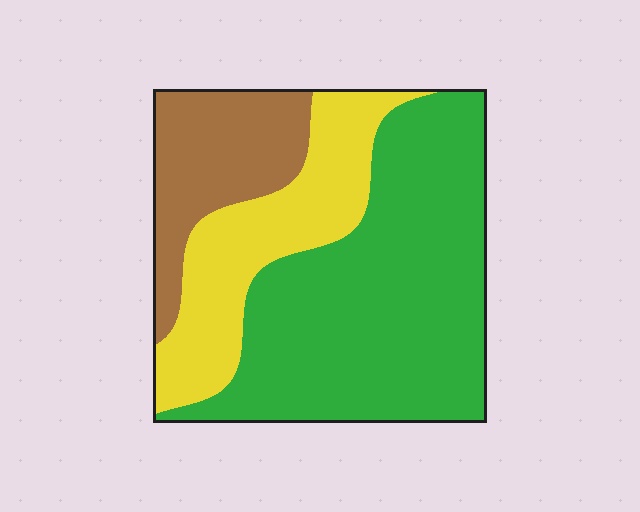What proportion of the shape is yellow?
Yellow covers about 25% of the shape.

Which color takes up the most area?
Green, at roughly 55%.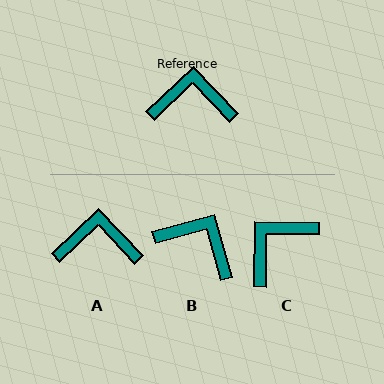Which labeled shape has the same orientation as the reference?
A.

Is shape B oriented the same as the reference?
No, it is off by about 28 degrees.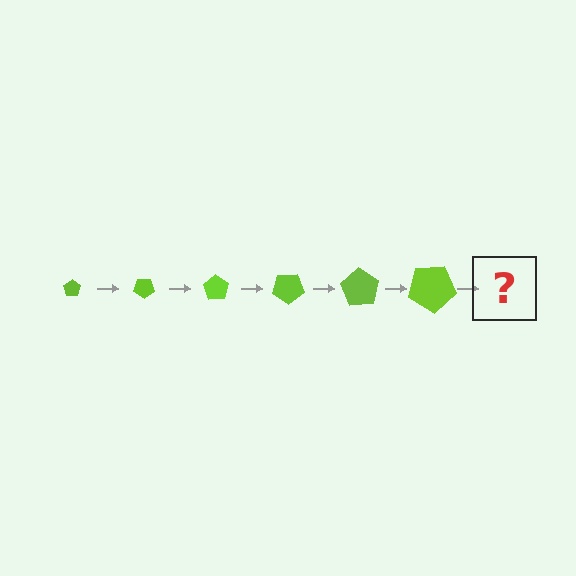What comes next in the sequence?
The next element should be a pentagon, larger than the previous one and rotated 210 degrees from the start.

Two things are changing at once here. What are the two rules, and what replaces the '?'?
The two rules are that the pentagon grows larger each step and it rotates 35 degrees each step. The '?' should be a pentagon, larger than the previous one and rotated 210 degrees from the start.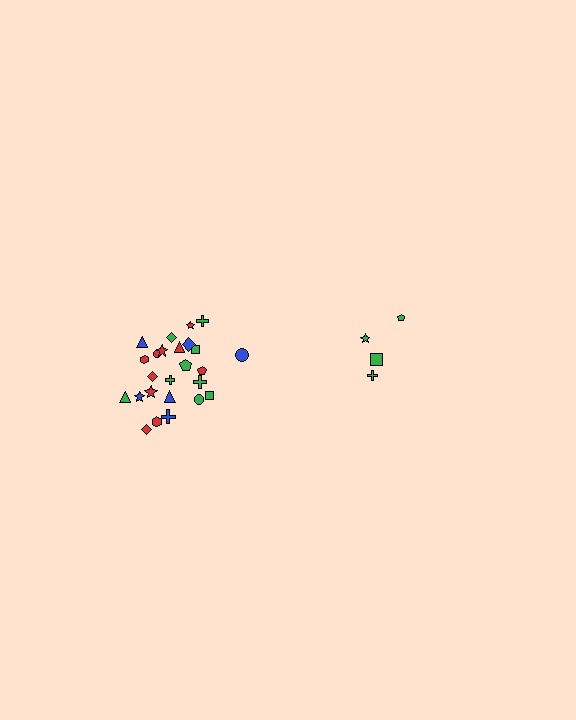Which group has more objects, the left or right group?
The left group.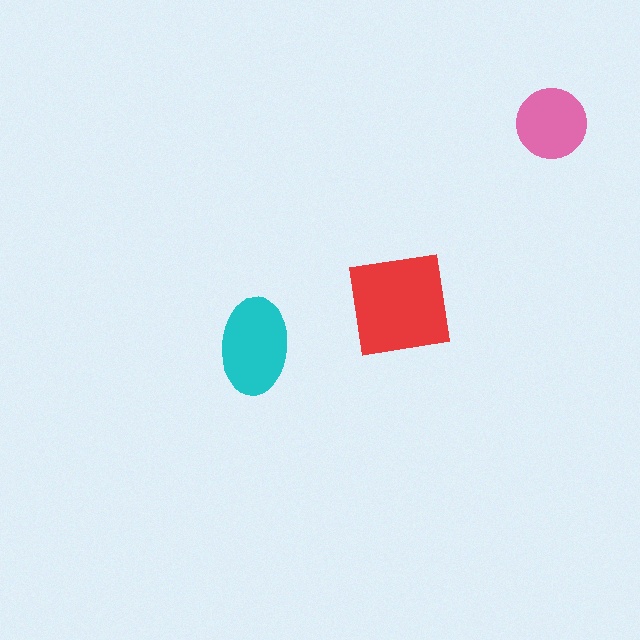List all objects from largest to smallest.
The red square, the cyan ellipse, the pink circle.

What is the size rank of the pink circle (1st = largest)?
3rd.